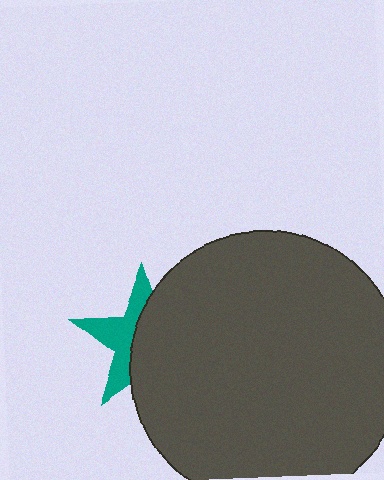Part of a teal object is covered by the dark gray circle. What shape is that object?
It is a star.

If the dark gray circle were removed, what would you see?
You would see the complete teal star.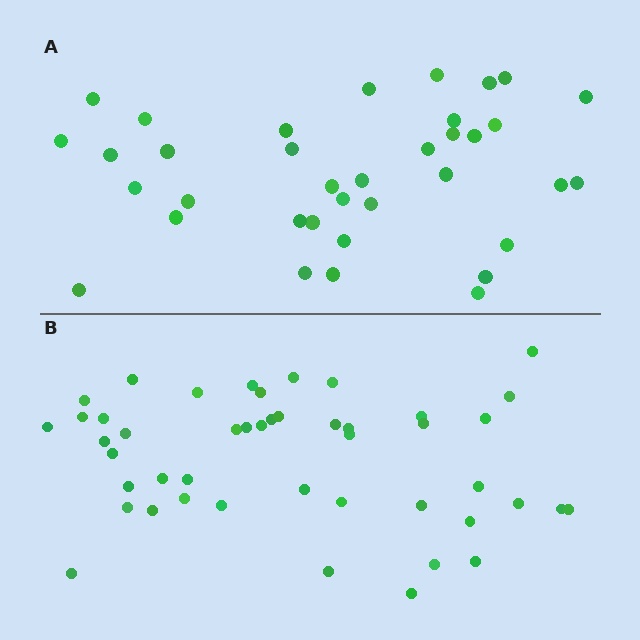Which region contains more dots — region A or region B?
Region B (the bottom region) has more dots.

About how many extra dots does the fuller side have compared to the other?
Region B has roughly 10 or so more dots than region A.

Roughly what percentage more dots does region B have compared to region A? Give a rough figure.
About 30% more.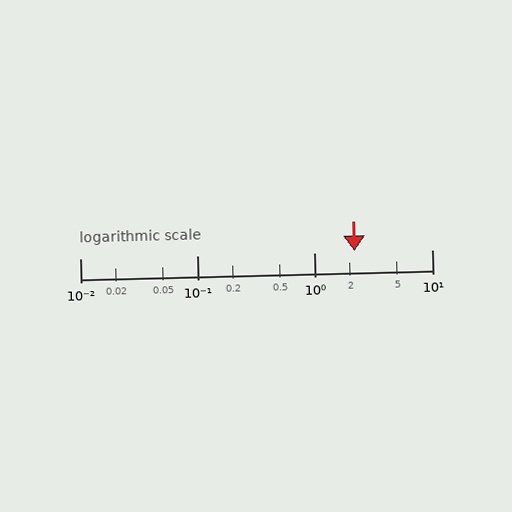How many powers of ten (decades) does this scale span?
The scale spans 3 decades, from 0.01 to 10.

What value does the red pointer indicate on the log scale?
The pointer indicates approximately 2.2.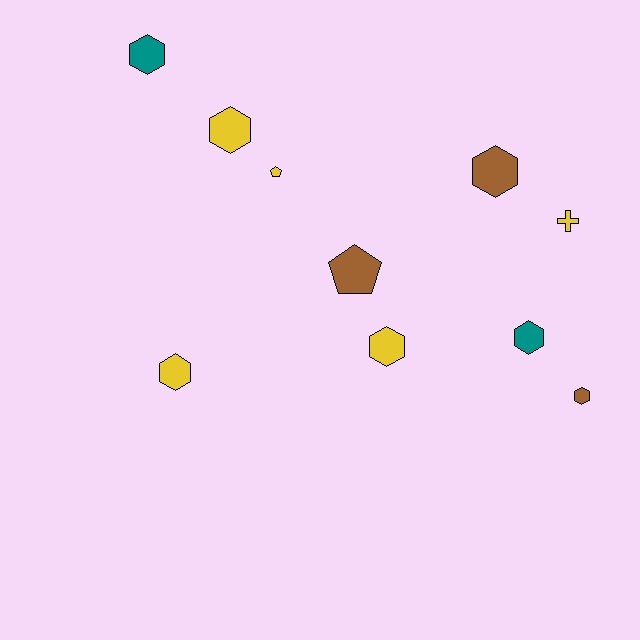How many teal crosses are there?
There are no teal crosses.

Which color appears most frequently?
Yellow, with 5 objects.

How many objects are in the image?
There are 10 objects.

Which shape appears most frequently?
Hexagon, with 7 objects.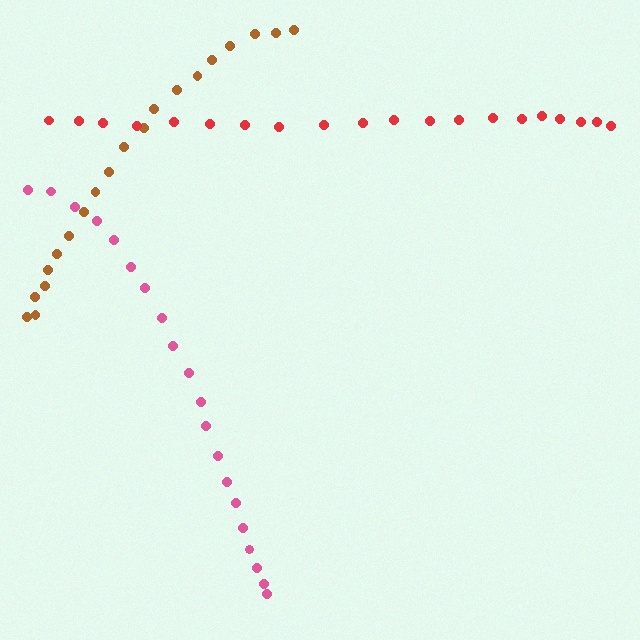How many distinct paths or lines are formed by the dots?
There are 3 distinct paths.